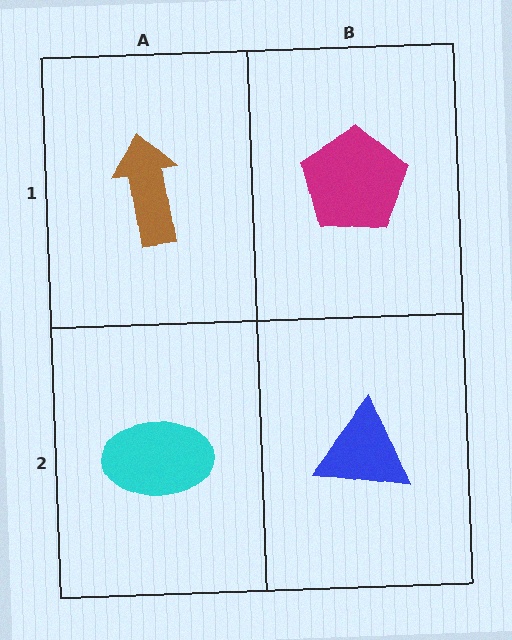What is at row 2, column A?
A cyan ellipse.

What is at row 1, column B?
A magenta pentagon.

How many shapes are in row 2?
2 shapes.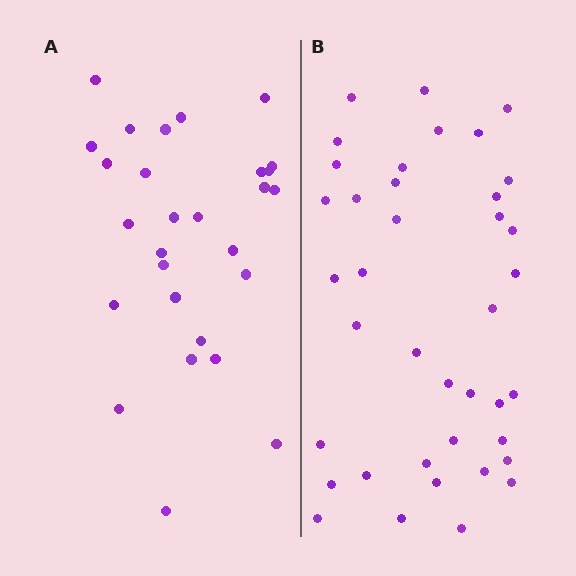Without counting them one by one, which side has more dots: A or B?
Region B (the right region) has more dots.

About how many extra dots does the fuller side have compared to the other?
Region B has roughly 12 or so more dots than region A.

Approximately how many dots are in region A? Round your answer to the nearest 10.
About 30 dots. (The exact count is 28, which rounds to 30.)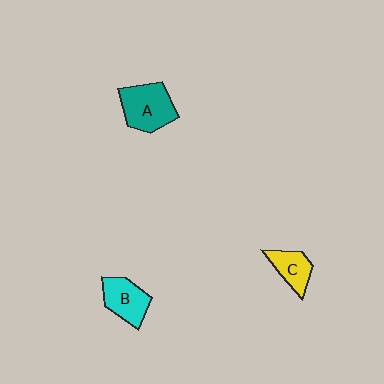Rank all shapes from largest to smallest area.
From largest to smallest: A (teal), B (cyan), C (yellow).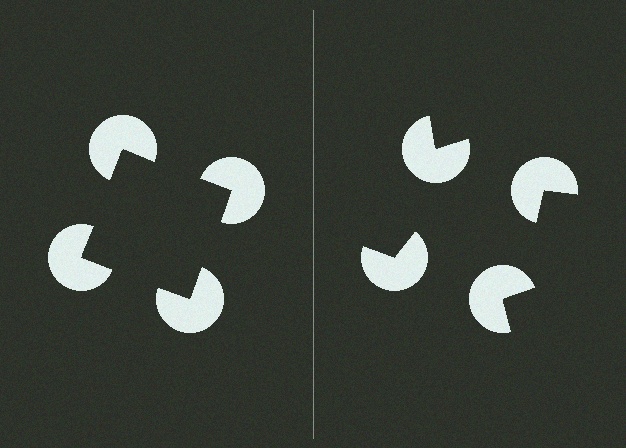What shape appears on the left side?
An illusory square.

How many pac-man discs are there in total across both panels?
8 — 4 on each side.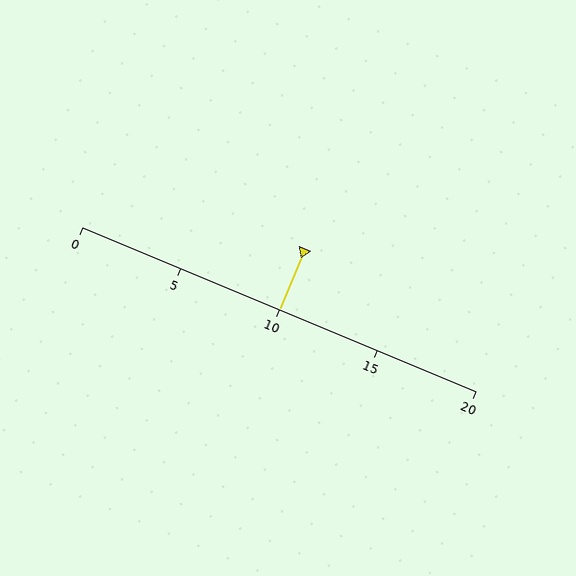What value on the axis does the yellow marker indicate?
The marker indicates approximately 10.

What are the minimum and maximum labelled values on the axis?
The axis runs from 0 to 20.